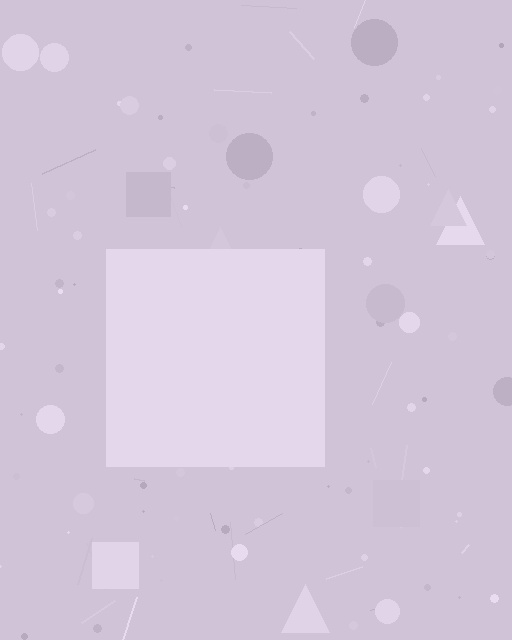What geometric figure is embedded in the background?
A square is embedded in the background.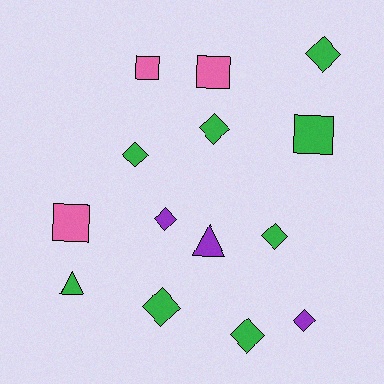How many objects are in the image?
There are 14 objects.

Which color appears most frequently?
Green, with 8 objects.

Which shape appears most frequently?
Diamond, with 8 objects.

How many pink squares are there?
There are 3 pink squares.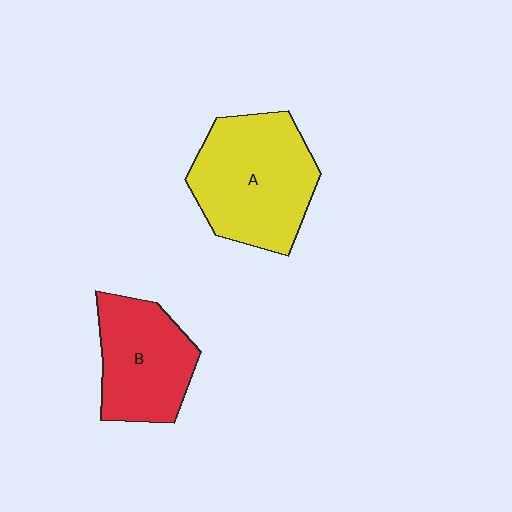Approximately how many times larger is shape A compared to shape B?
Approximately 1.3 times.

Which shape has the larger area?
Shape A (yellow).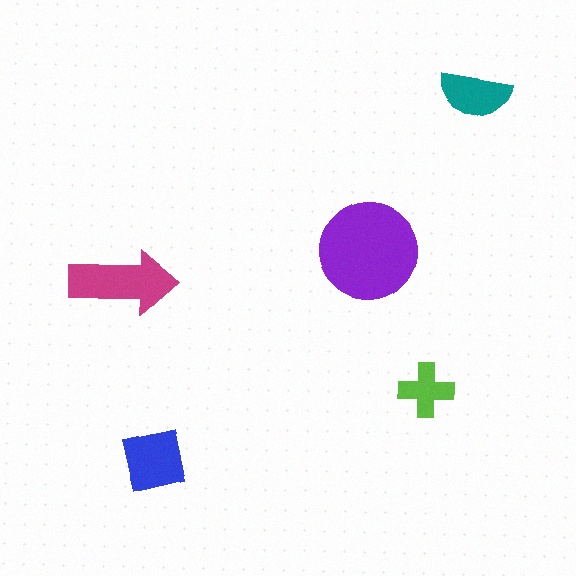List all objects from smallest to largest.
The lime cross, the teal semicircle, the blue square, the magenta arrow, the purple circle.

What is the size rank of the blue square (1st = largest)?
3rd.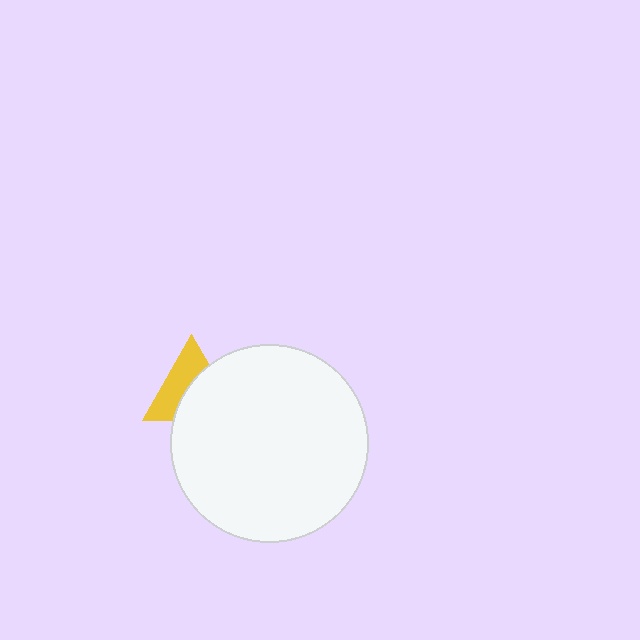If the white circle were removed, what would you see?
You would see the complete yellow triangle.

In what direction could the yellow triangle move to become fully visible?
The yellow triangle could move toward the upper-left. That would shift it out from behind the white circle entirely.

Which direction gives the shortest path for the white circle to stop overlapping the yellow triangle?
Moving toward the lower-right gives the shortest separation.